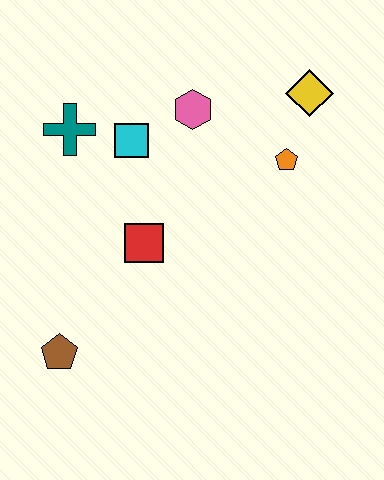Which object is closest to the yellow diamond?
The orange pentagon is closest to the yellow diamond.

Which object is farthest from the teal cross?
The yellow diamond is farthest from the teal cross.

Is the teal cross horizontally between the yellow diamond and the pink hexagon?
No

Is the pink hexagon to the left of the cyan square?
No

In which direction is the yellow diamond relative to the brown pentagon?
The yellow diamond is above the brown pentagon.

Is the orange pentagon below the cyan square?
Yes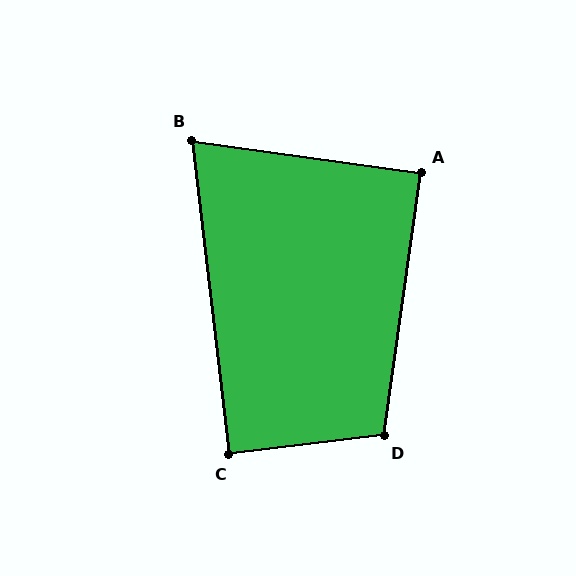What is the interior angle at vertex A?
Approximately 90 degrees (approximately right).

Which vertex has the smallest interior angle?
B, at approximately 75 degrees.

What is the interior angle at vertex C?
Approximately 90 degrees (approximately right).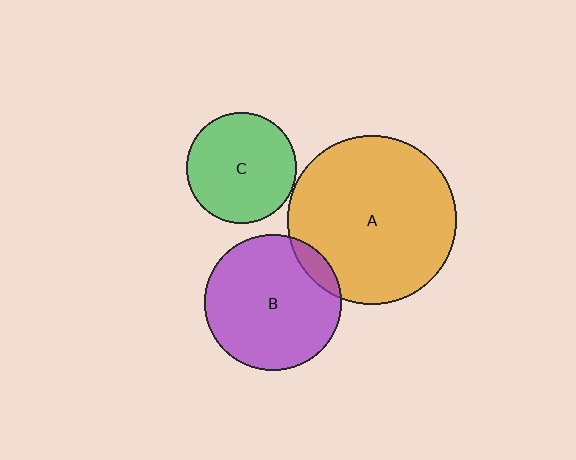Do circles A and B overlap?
Yes.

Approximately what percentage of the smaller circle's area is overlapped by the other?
Approximately 10%.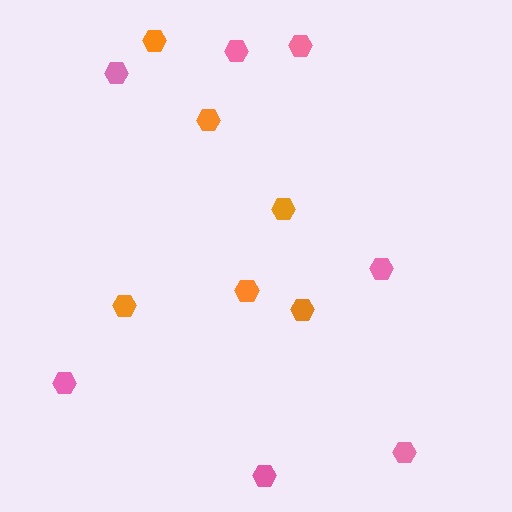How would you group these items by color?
There are 2 groups: one group of orange hexagons (6) and one group of pink hexagons (7).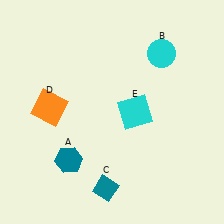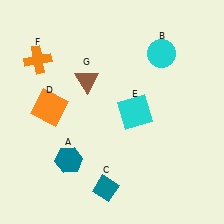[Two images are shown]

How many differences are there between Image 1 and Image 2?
There are 2 differences between the two images.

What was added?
An orange cross (F), a brown triangle (G) were added in Image 2.